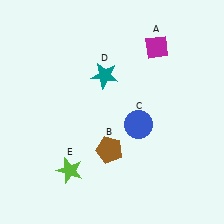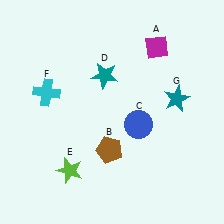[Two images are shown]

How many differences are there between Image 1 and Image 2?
There are 2 differences between the two images.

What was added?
A cyan cross (F), a teal star (G) were added in Image 2.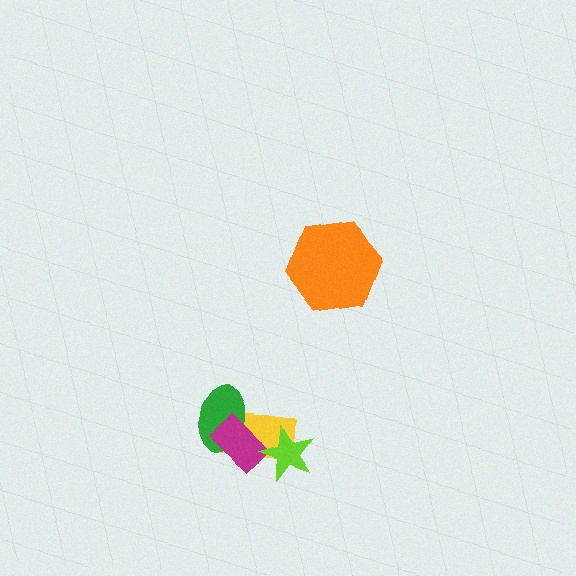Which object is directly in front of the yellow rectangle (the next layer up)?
The green ellipse is directly in front of the yellow rectangle.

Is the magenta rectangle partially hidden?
Yes, it is partially covered by another shape.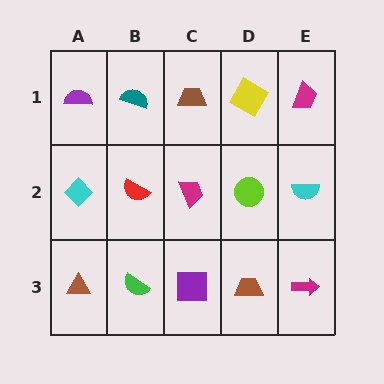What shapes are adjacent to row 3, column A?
A cyan diamond (row 2, column A), a green semicircle (row 3, column B).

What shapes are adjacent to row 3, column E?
A cyan semicircle (row 2, column E), a brown trapezoid (row 3, column D).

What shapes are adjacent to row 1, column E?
A cyan semicircle (row 2, column E), a yellow square (row 1, column D).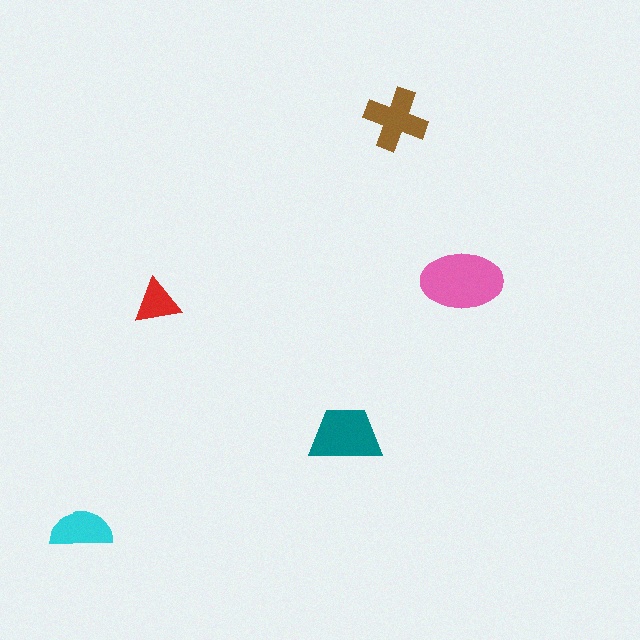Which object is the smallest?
The red triangle.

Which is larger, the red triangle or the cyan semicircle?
The cyan semicircle.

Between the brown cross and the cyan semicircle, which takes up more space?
The brown cross.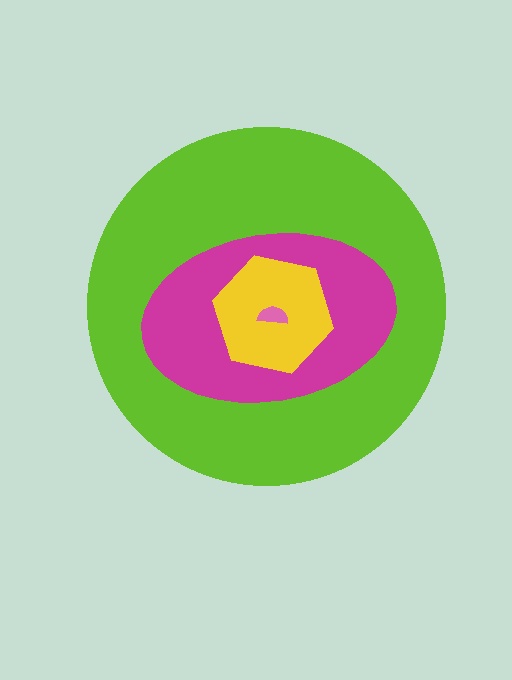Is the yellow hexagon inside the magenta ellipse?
Yes.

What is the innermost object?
The pink semicircle.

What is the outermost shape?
The lime circle.